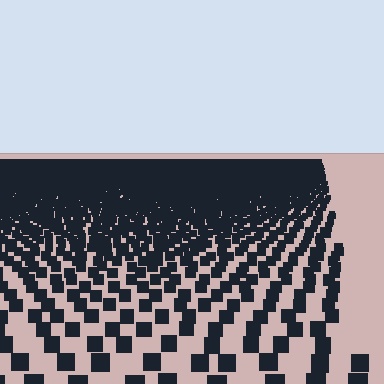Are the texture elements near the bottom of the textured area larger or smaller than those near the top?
Larger. Near the bottom, elements are closer to the viewer and appear at a bigger on-screen size.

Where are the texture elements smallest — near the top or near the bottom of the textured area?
Near the top.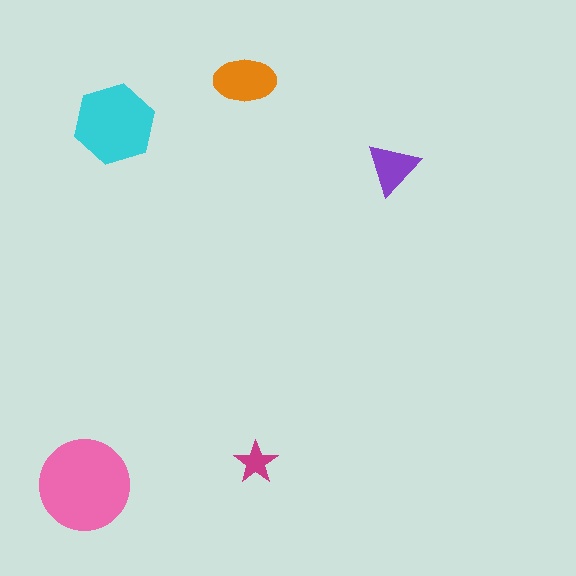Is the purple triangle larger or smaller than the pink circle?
Smaller.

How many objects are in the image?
There are 5 objects in the image.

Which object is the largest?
The pink circle.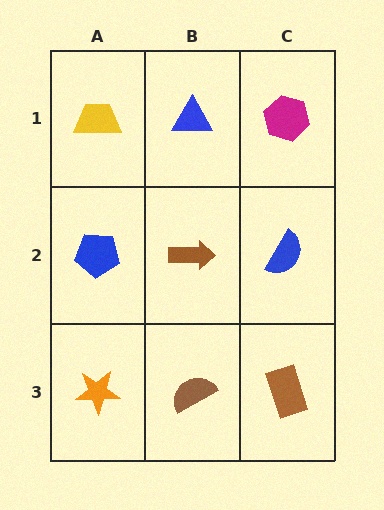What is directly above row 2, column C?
A magenta hexagon.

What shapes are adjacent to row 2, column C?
A magenta hexagon (row 1, column C), a brown rectangle (row 3, column C), a brown arrow (row 2, column B).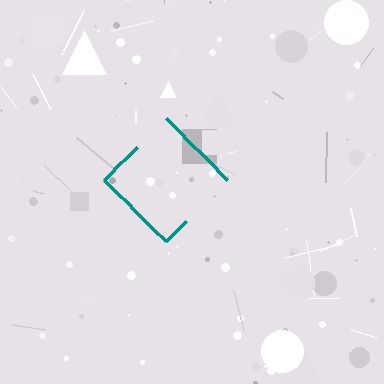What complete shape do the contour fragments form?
The contour fragments form a diamond.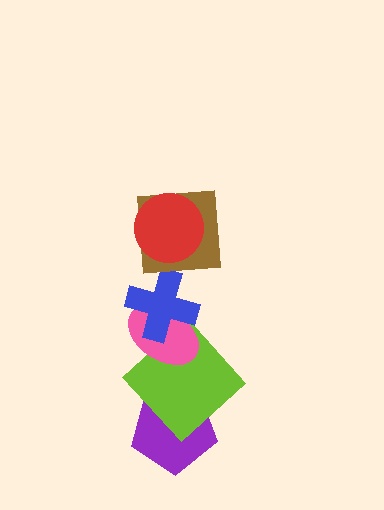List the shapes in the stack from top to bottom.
From top to bottom: the red circle, the brown square, the blue cross, the pink ellipse, the lime diamond, the purple pentagon.